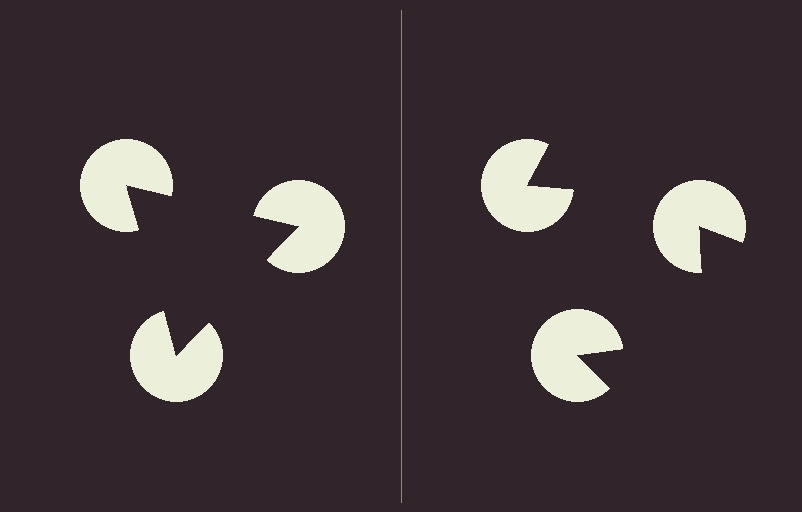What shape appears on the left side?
An illusory triangle.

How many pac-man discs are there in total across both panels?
6 — 3 on each side.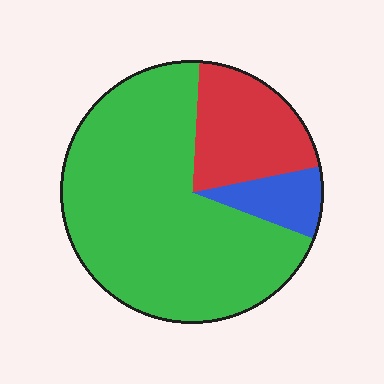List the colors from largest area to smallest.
From largest to smallest: green, red, blue.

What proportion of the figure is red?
Red covers around 20% of the figure.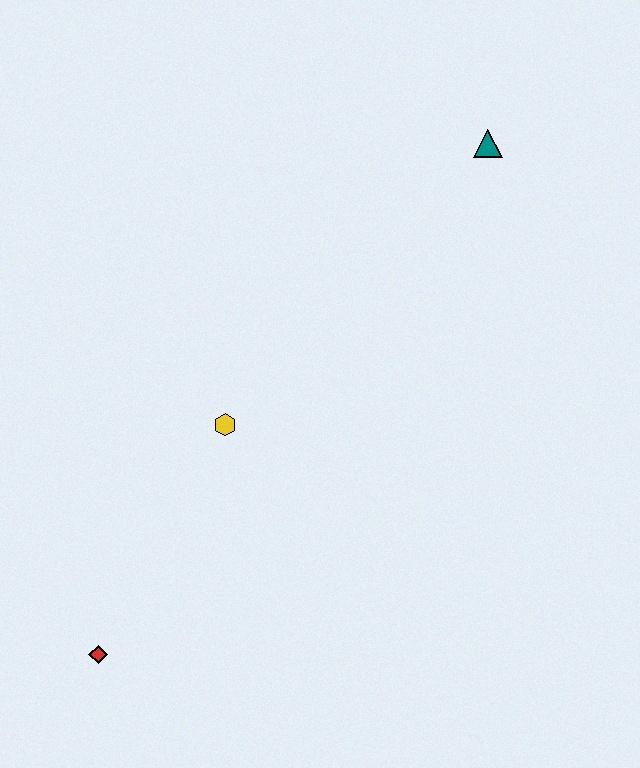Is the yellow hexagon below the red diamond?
No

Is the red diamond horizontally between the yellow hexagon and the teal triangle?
No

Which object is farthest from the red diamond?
The teal triangle is farthest from the red diamond.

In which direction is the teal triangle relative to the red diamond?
The teal triangle is above the red diamond.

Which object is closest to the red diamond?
The yellow hexagon is closest to the red diamond.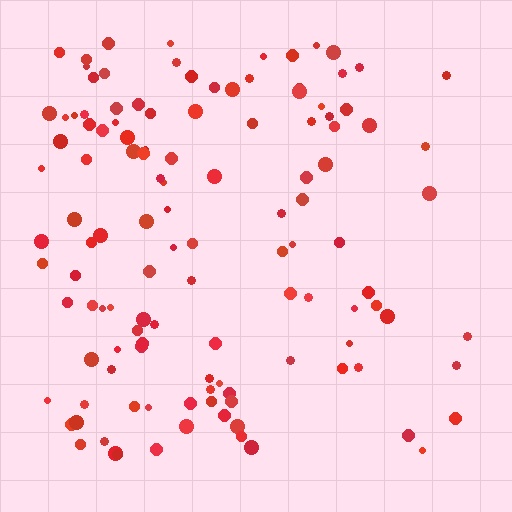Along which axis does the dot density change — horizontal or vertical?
Horizontal.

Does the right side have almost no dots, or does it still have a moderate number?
Still a moderate number, just noticeably fewer than the left.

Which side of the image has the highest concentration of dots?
The left.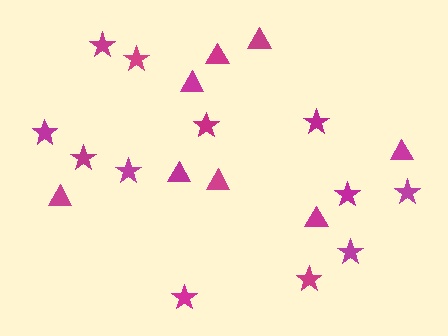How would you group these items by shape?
There are 2 groups: one group of triangles (8) and one group of stars (12).